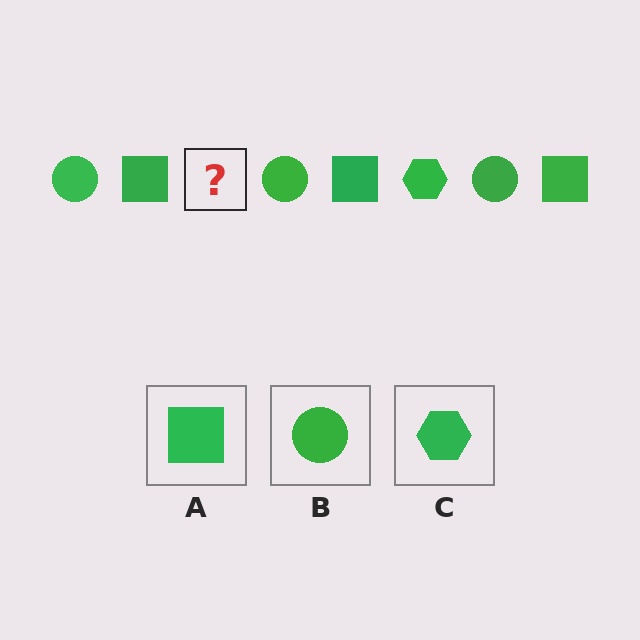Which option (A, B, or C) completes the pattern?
C.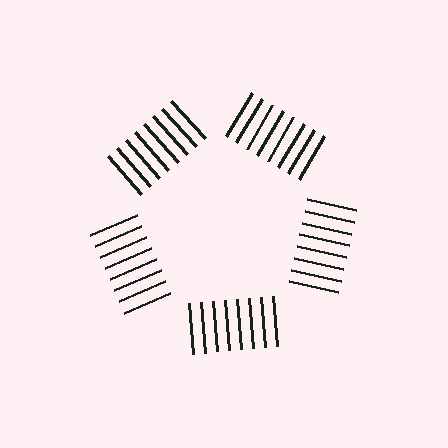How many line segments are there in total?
40 — 8 along each of the 5 edges.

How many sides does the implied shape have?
5 sides — the line-ends trace a pentagon.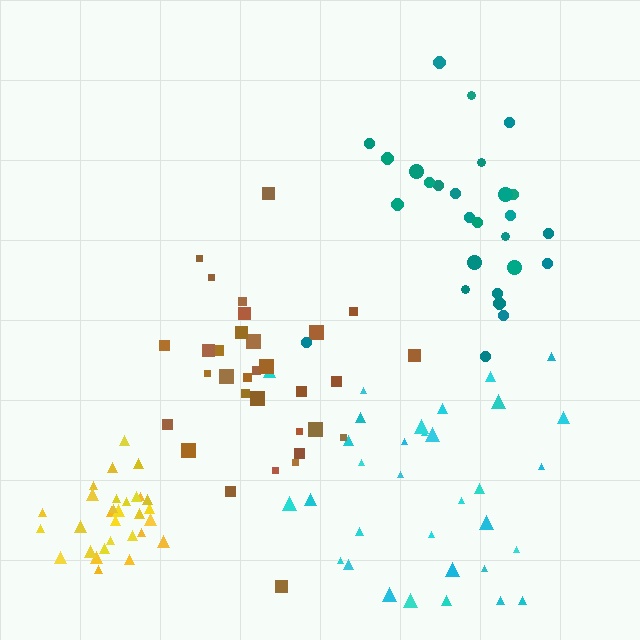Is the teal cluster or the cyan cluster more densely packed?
Teal.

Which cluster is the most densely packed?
Yellow.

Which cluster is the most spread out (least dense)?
Cyan.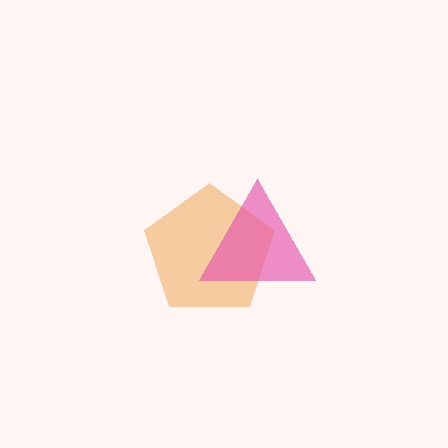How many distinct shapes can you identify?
There are 2 distinct shapes: an orange pentagon, a pink triangle.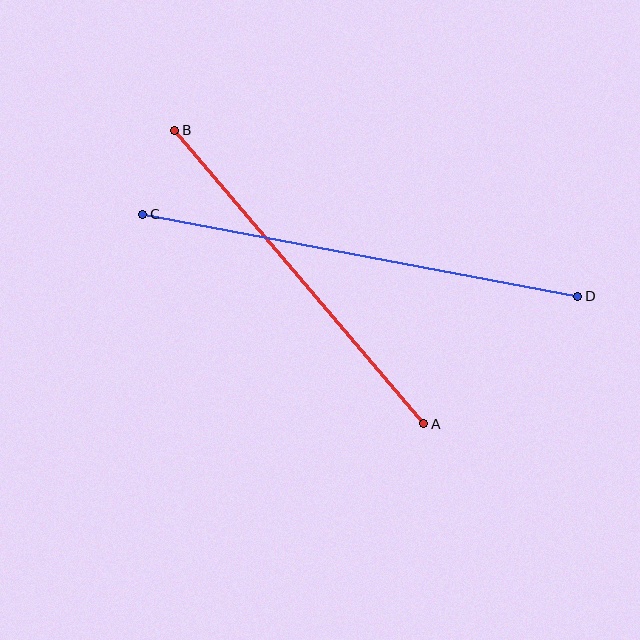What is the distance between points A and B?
The distance is approximately 385 pixels.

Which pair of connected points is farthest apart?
Points C and D are farthest apart.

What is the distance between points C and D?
The distance is approximately 443 pixels.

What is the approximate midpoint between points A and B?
The midpoint is at approximately (299, 277) pixels.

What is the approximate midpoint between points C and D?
The midpoint is at approximately (360, 255) pixels.